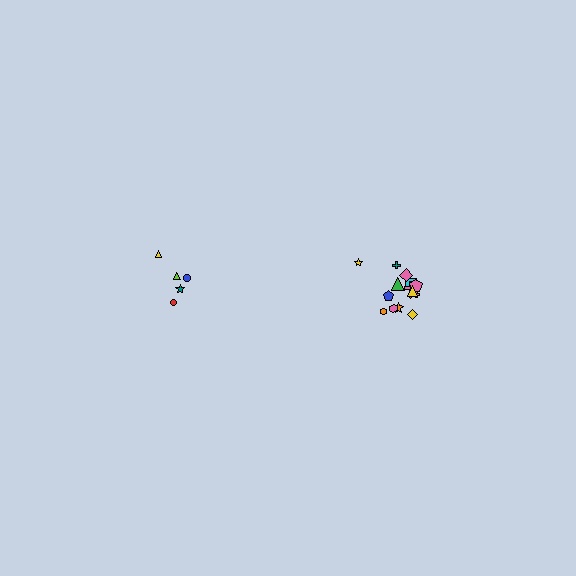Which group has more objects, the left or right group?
The right group.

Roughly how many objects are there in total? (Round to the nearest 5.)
Roughly 20 objects in total.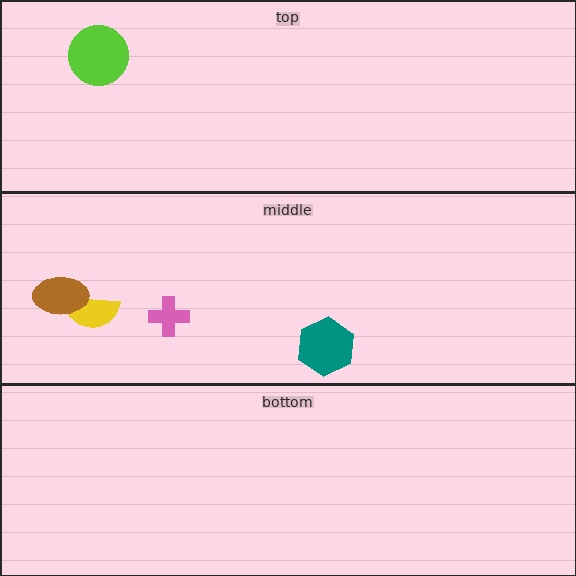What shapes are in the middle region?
The teal hexagon, the yellow semicircle, the pink cross, the brown ellipse.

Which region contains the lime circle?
The top region.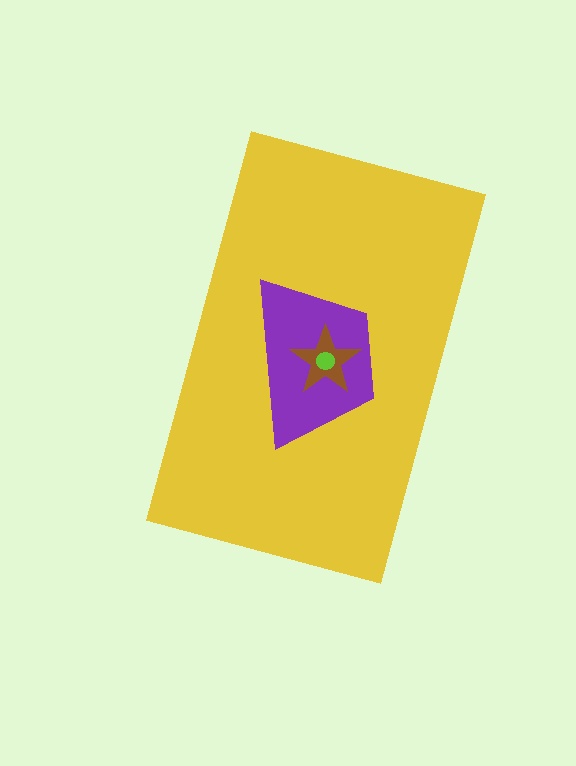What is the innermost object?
The lime circle.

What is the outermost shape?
The yellow rectangle.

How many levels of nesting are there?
4.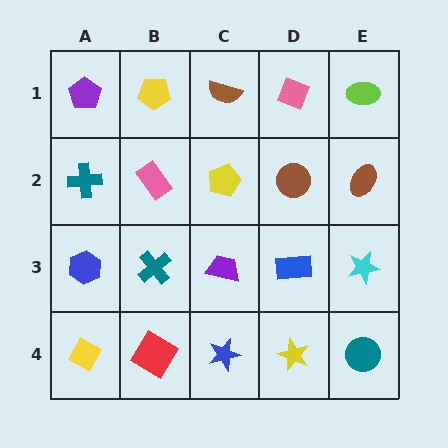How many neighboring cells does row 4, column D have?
3.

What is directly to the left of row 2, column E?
A brown circle.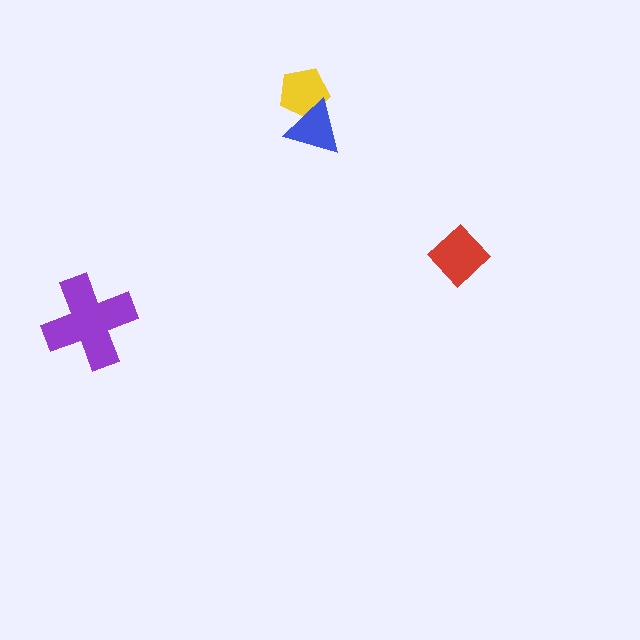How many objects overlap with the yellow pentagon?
1 object overlaps with the yellow pentagon.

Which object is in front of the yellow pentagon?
The blue triangle is in front of the yellow pentagon.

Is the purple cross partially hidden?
No, no other shape covers it.